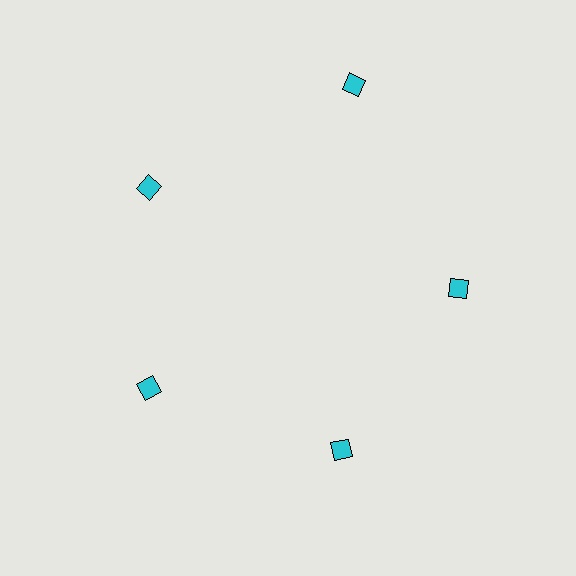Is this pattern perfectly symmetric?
No. The 5 cyan diamonds are arranged in a ring, but one element near the 1 o'clock position is pushed outward from the center, breaking the 5-fold rotational symmetry.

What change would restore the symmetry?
The symmetry would be restored by moving it inward, back onto the ring so that all 5 diamonds sit at equal angles and equal distance from the center.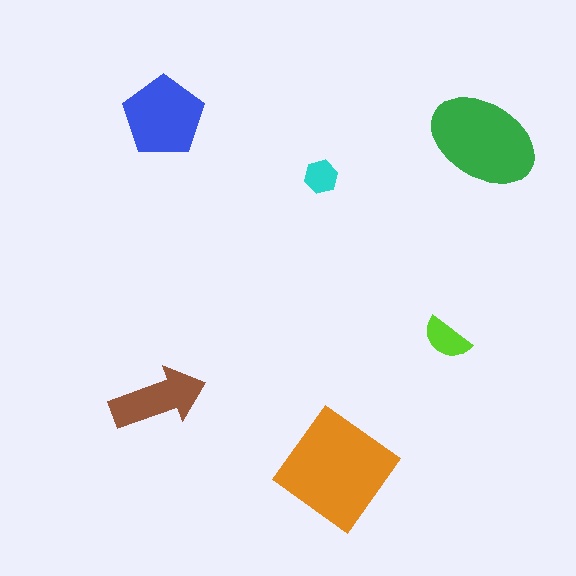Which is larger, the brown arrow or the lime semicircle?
The brown arrow.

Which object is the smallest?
The cyan hexagon.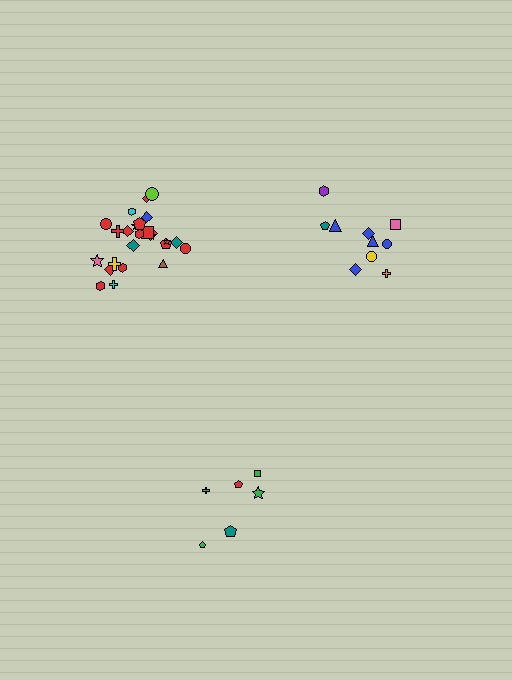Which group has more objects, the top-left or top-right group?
The top-left group.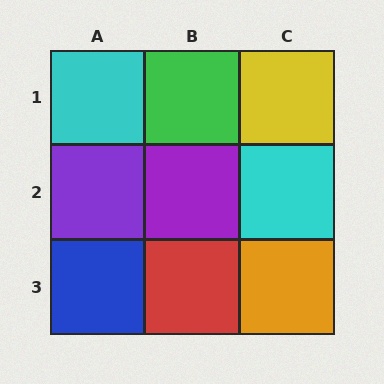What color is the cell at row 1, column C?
Yellow.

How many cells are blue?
1 cell is blue.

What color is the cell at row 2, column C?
Cyan.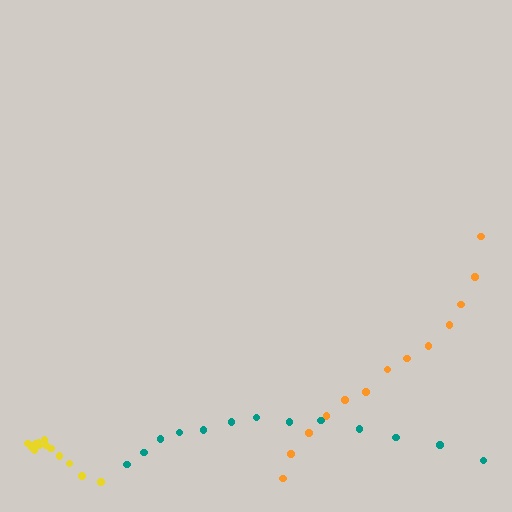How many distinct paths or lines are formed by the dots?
There are 3 distinct paths.